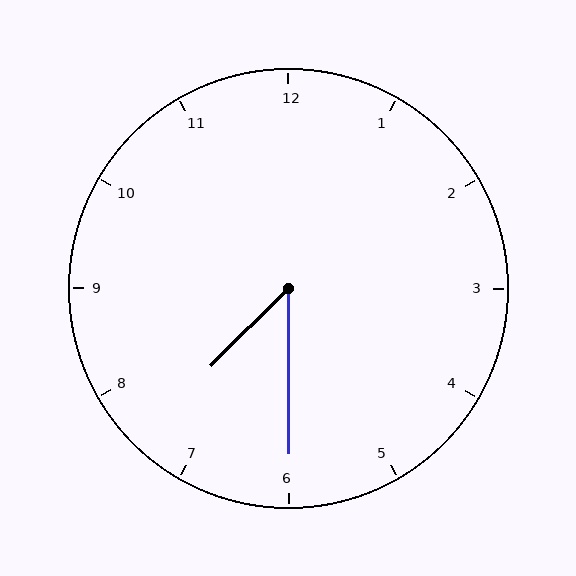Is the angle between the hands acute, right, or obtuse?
It is acute.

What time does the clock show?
7:30.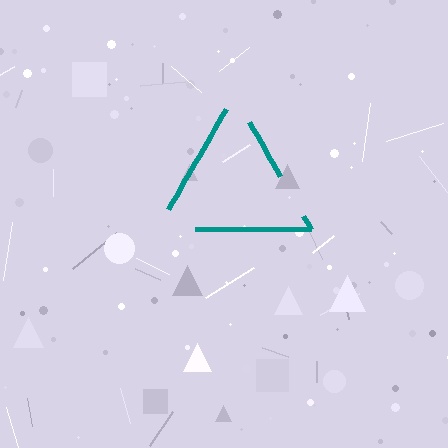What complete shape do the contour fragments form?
The contour fragments form a triangle.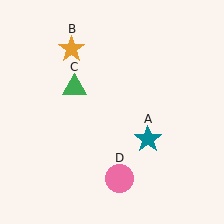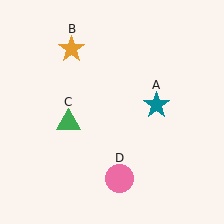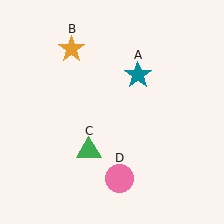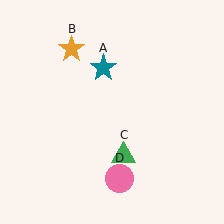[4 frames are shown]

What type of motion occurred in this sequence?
The teal star (object A), green triangle (object C) rotated counterclockwise around the center of the scene.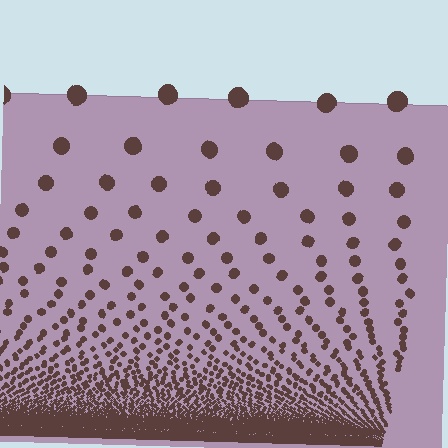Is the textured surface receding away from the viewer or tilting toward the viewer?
The surface appears to tilt toward the viewer. Texture elements get larger and sparser toward the top.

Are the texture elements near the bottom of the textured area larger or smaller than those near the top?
Smaller. The gradient is inverted — elements near the bottom are smaller and denser.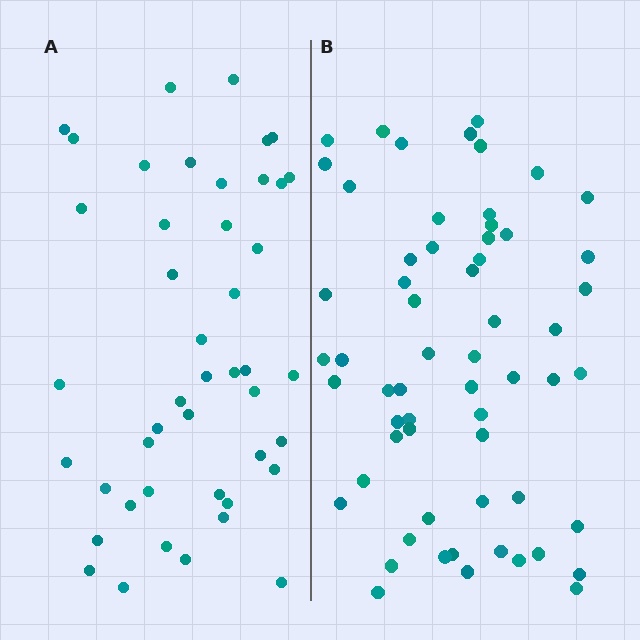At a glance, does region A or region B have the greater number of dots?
Region B (the right region) has more dots.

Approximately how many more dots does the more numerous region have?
Region B has approximately 15 more dots than region A.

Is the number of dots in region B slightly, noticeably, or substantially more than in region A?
Region B has noticeably more, but not dramatically so. The ratio is roughly 1.3 to 1.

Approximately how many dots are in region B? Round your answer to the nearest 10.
About 60 dots.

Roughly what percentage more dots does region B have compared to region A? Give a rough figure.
About 35% more.